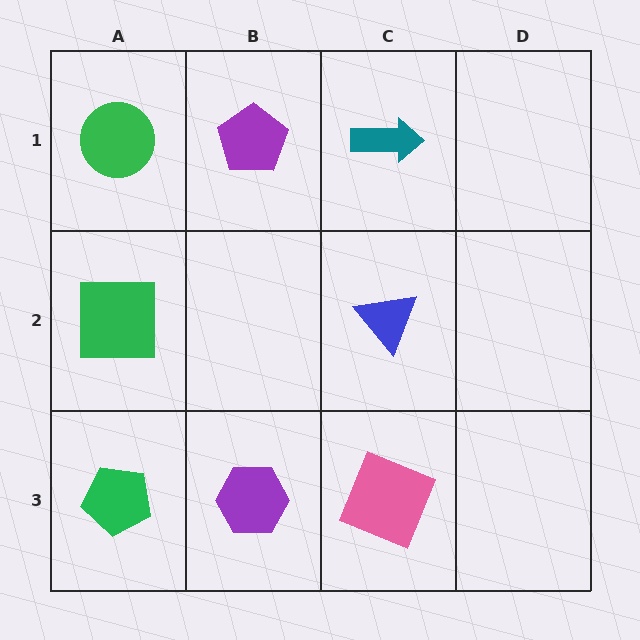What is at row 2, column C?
A blue triangle.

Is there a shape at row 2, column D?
No, that cell is empty.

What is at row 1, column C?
A teal arrow.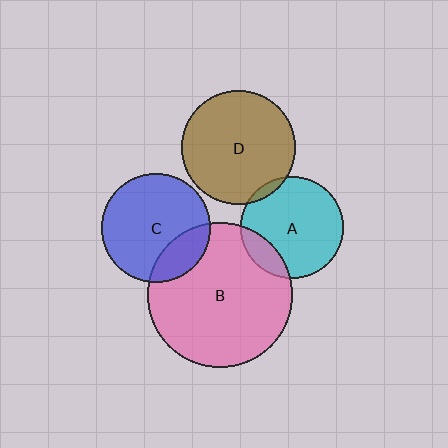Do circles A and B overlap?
Yes.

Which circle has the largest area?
Circle B (pink).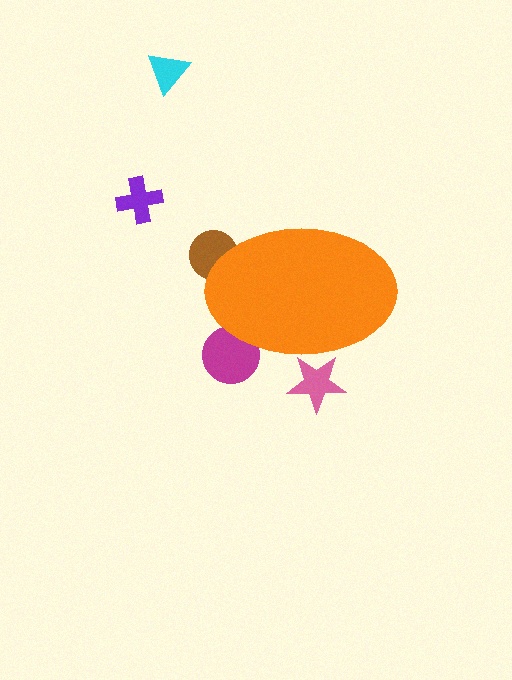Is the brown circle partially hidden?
Yes, the brown circle is partially hidden behind the orange ellipse.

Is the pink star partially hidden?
Yes, the pink star is partially hidden behind the orange ellipse.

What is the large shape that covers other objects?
An orange ellipse.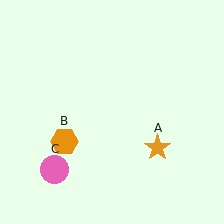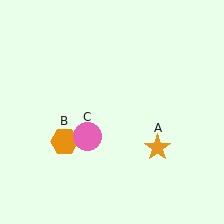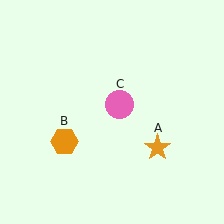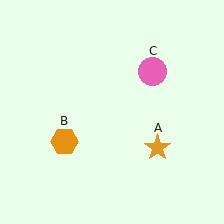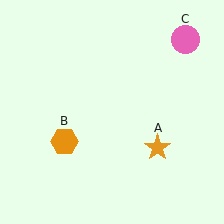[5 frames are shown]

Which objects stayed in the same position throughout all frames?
Orange star (object A) and orange hexagon (object B) remained stationary.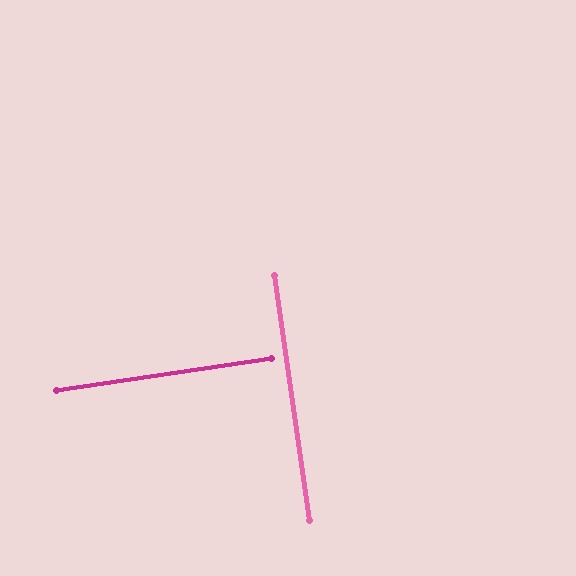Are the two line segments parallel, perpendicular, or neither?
Perpendicular — they meet at approximately 90°.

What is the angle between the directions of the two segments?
Approximately 90 degrees.